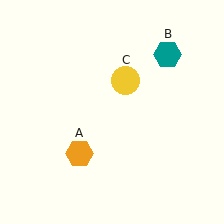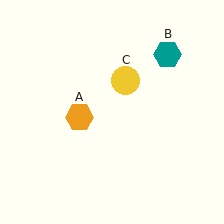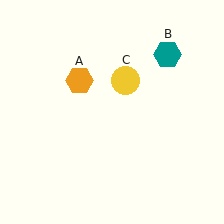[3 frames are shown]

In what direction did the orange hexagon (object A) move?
The orange hexagon (object A) moved up.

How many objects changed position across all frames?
1 object changed position: orange hexagon (object A).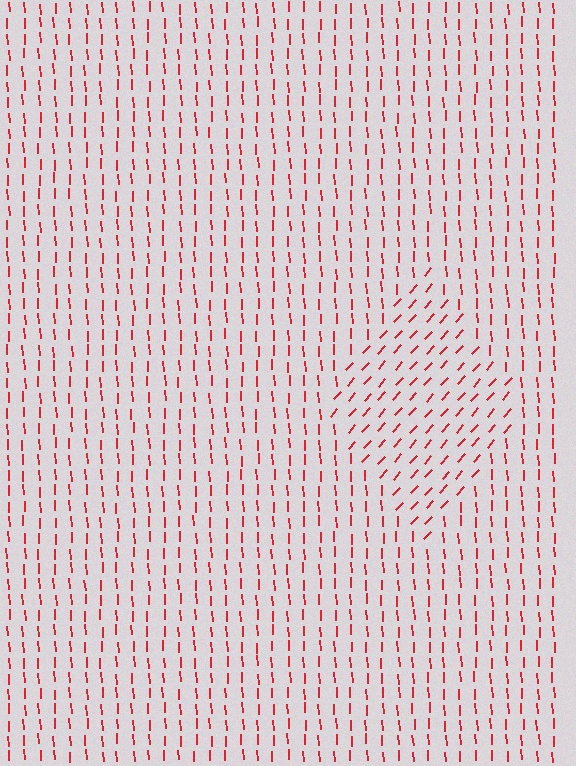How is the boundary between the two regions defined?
The boundary is defined purely by a change in line orientation (approximately 45 degrees difference). All lines are the same color and thickness.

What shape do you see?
I see a diamond.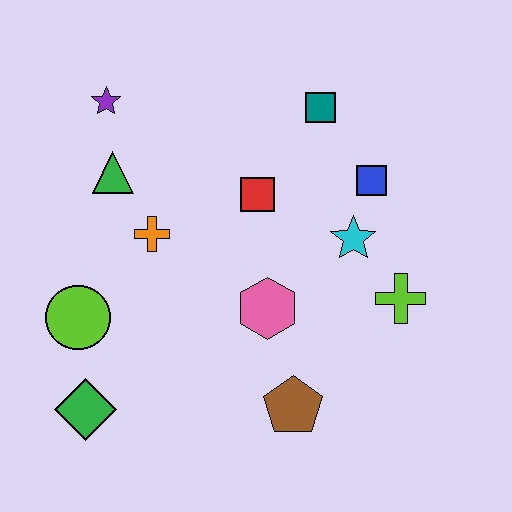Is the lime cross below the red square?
Yes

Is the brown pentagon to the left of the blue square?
Yes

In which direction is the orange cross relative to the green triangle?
The orange cross is below the green triangle.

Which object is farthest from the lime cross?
The purple star is farthest from the lime cross.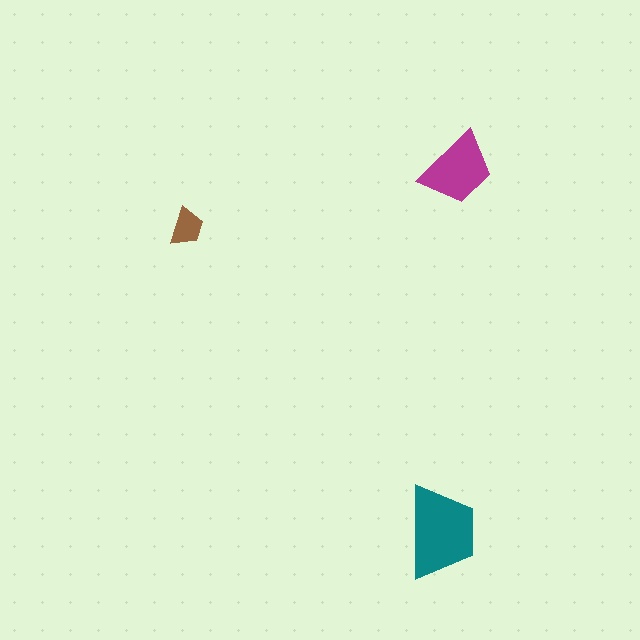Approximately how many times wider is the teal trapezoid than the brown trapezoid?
About 2.5 times wider.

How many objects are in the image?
There are 3 objects in the image.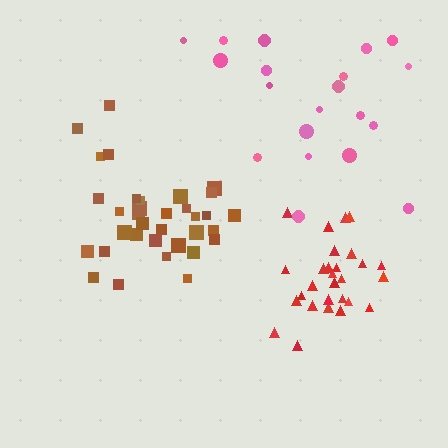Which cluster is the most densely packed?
Red.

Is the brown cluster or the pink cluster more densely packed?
Brown.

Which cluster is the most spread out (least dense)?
Pink.